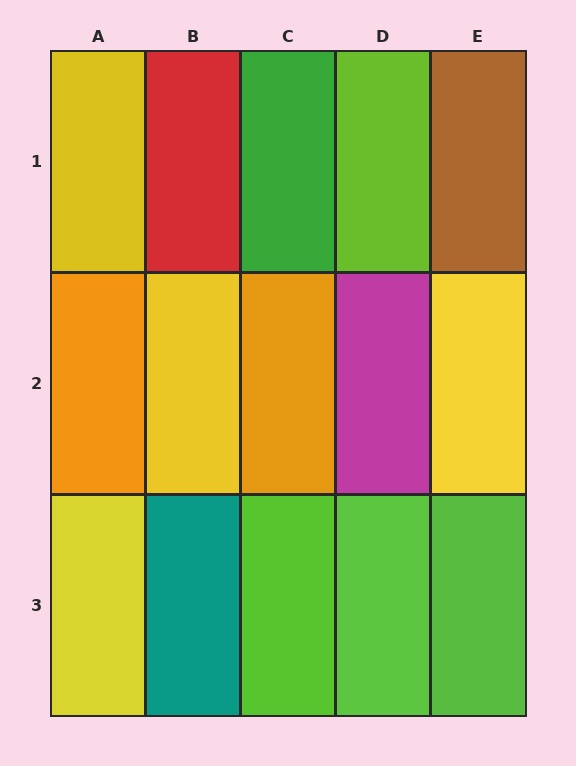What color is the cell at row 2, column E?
Yellow.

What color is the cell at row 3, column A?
Yellow.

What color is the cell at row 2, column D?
Magenta.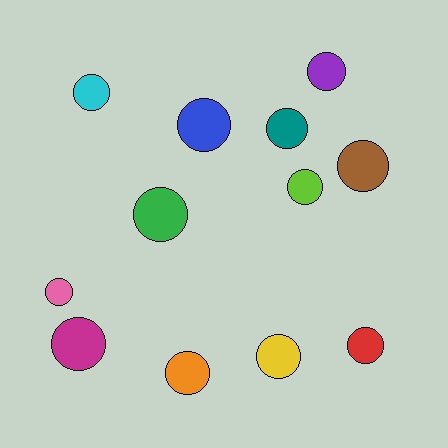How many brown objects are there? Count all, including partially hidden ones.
There is 1 brown object.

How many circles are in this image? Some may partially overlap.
There are 12 circles.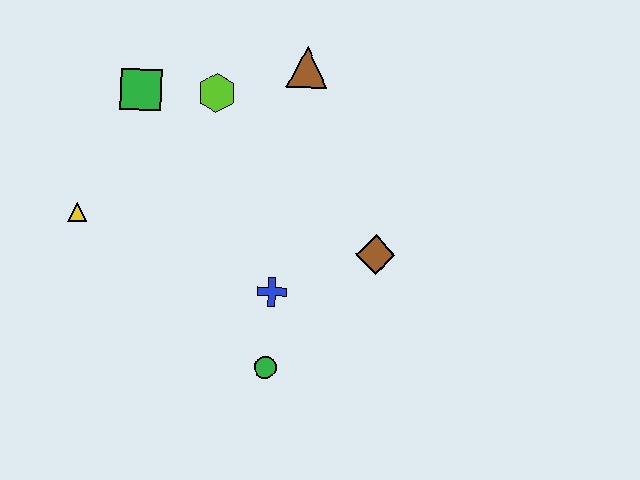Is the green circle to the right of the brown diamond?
No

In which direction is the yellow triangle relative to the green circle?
The yellow triangle is to the left of the green circle.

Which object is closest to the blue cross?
The green circle is closest to the blue cross.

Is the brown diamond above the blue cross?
Yes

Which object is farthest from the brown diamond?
The yellow triangle is farthest from the brown diamond.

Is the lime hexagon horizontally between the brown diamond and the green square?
Yes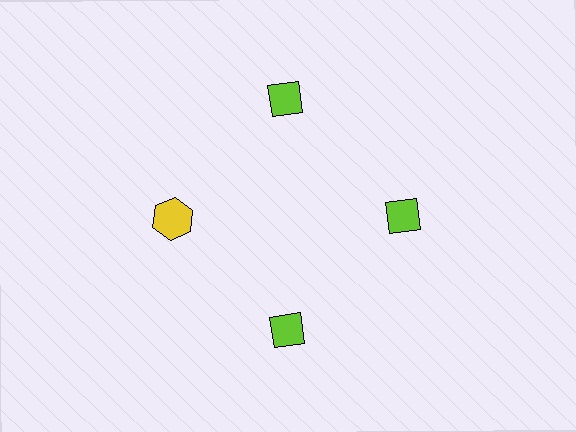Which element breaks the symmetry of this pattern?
The yellow hexagon at roughly the 9 o'clock position breaks the symmetry. All other shapes are lime diamonds.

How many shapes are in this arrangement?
There are 4 shapes arranged in a ring pattern.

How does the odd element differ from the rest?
It differs in both color (yellow instead of lime) and shape (hexagon instead of diamond).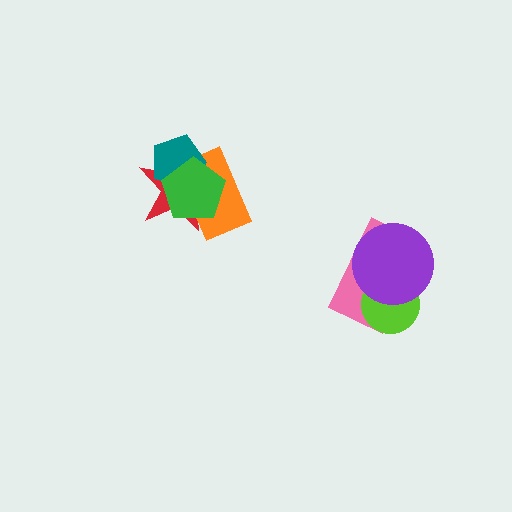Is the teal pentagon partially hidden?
Yes, it is partially covered by another shape.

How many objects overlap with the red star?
3 objects overlap with the red star.